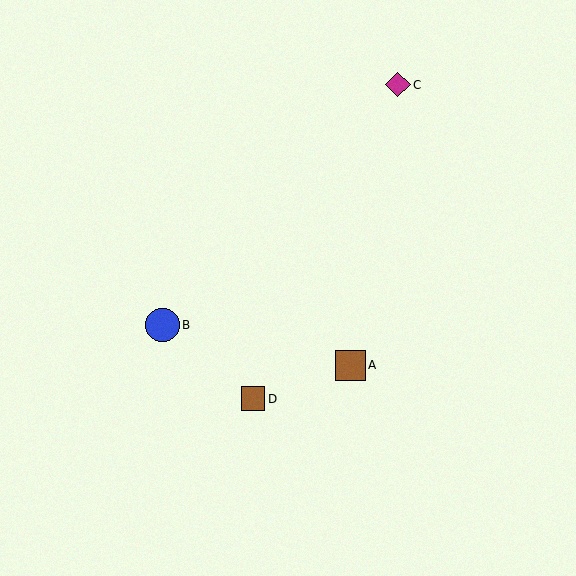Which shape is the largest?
The blue circle (labeled B) is the largest.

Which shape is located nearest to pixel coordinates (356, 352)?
The brown square (labeled A) at (350, 365) is nearest to that location.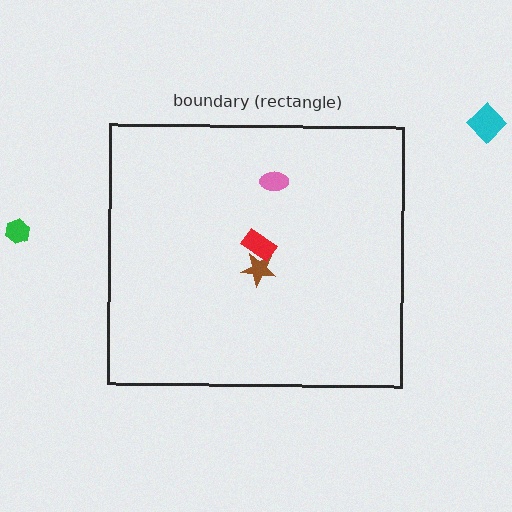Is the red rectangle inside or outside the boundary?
Inside.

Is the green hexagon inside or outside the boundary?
Outside.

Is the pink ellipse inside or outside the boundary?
Inside.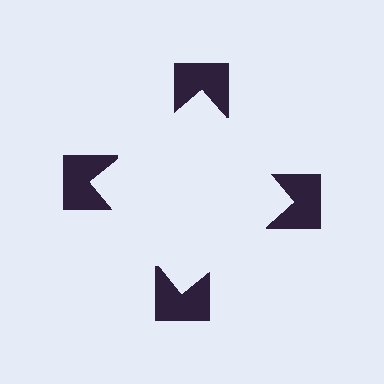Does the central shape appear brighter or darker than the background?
It typically appears slightly brighter than the background, even though no actual brightness change is drawn.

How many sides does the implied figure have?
4 sides.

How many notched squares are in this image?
There are 4 — one at each vertex of the illusory square.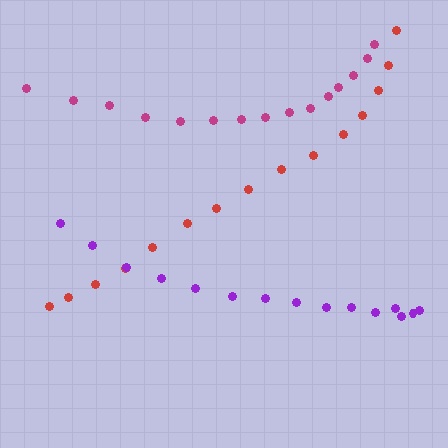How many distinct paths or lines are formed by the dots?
There are 3 distinct paths.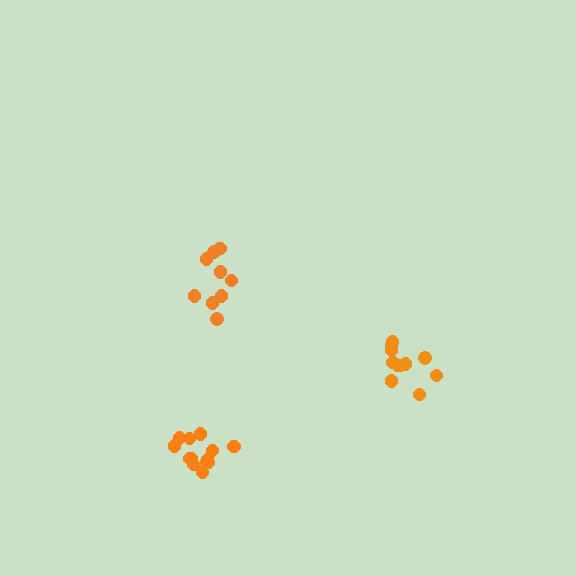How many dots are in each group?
Group 1: 11 dots, Group 2: 14 dots, Group 3: 9 dots (34 total).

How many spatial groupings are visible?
There are 3 spatial groupings.